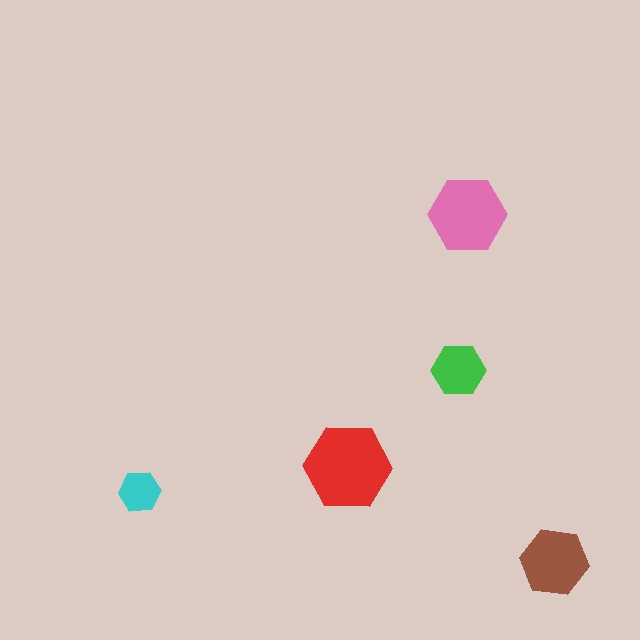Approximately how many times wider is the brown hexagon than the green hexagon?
About 1.5 times wider.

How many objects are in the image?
There are 5 objects in the image.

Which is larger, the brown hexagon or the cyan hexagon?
The brown one.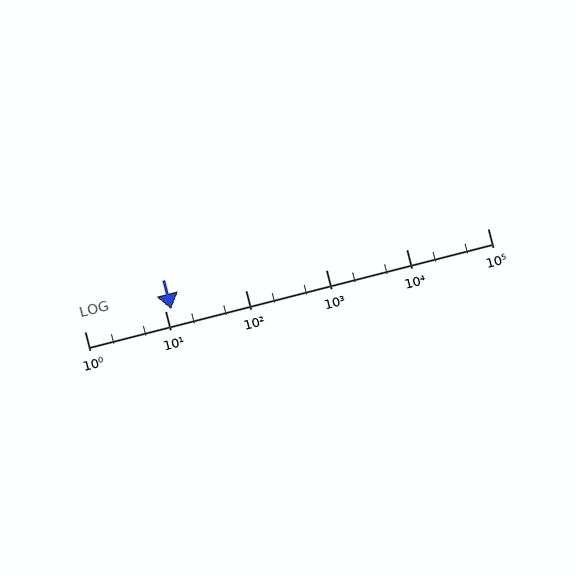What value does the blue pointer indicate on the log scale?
The pointer indicates approximately 12.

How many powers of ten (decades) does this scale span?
The scale spans 5 decades, from 1 to 100000.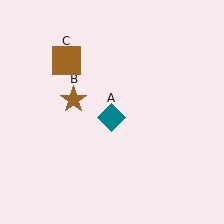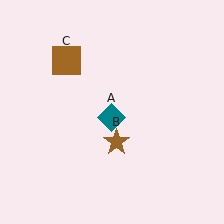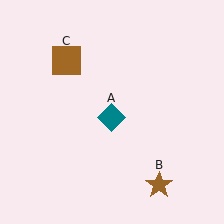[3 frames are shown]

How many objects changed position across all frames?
1 object changed position: brown star (object B).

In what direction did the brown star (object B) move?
The brown star (object B) moved down and to the right.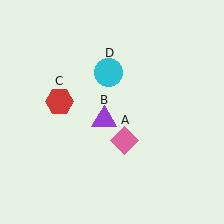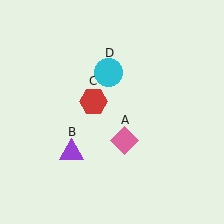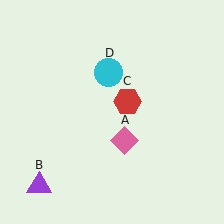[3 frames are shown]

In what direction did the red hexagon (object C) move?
The red hexagon (object C) moved right.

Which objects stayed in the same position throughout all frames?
Pink diamond (object A) and cyan circle (object D) remained stationary.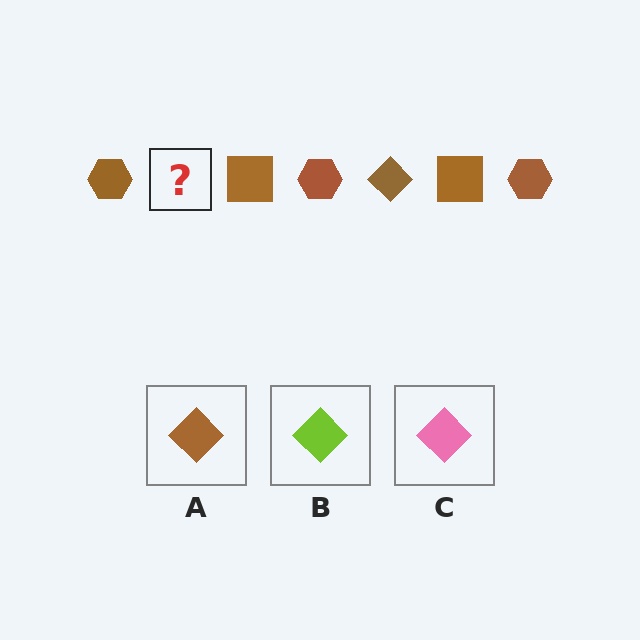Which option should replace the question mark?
Option A.